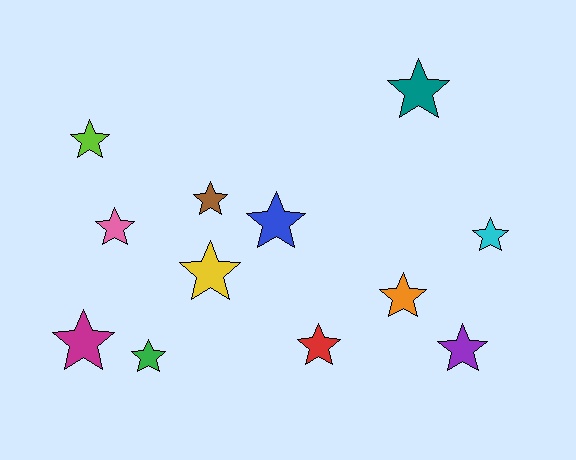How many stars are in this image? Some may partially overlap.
There are 12 stars.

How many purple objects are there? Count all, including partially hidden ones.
There is 1 purple object.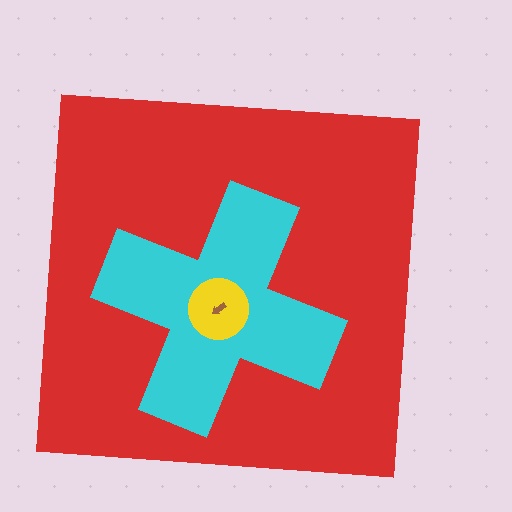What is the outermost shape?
The red square.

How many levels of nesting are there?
4.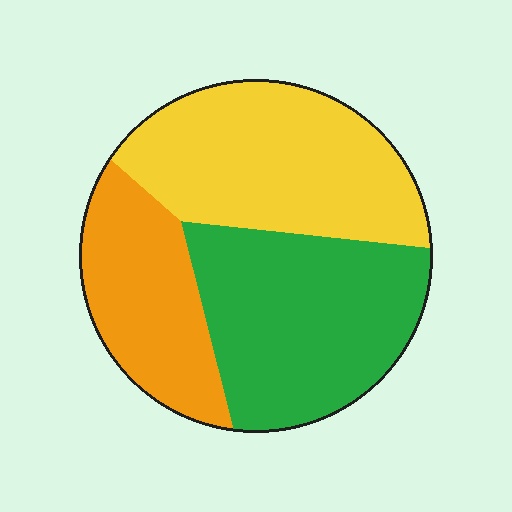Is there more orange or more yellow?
Yellow.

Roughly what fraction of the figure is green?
Green takes up about three eighths (3/8) of the figure.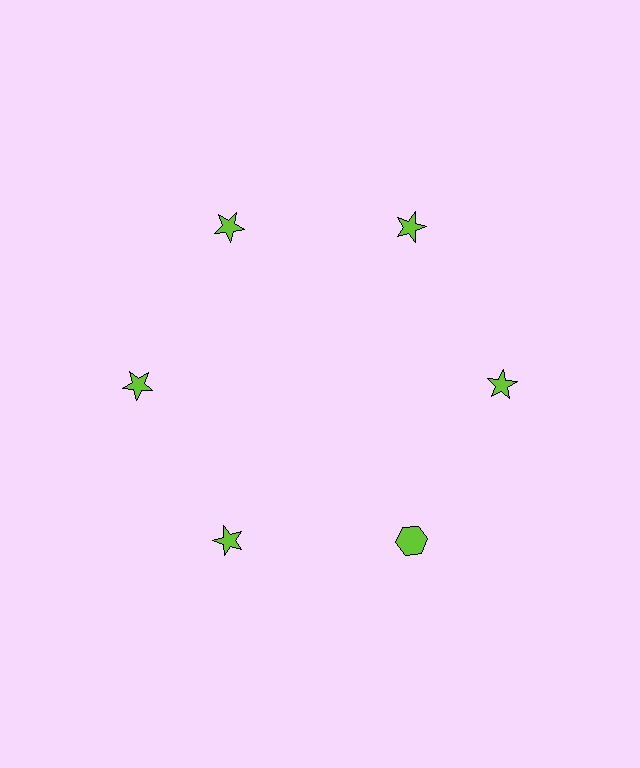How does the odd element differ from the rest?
It has a different shape: hexagon instead of star.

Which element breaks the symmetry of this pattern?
The lime hexagon at roughly the 5 o'clock position breaks the symmetry. All other shapes are lime stars.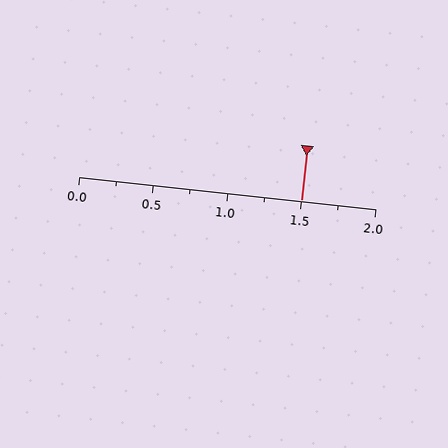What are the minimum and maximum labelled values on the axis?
The axis runs from 0.0 to 2.0.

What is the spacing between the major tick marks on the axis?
The major ticks are spaced 0.5 apart.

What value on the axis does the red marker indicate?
The marker indicates approximately 1.5.